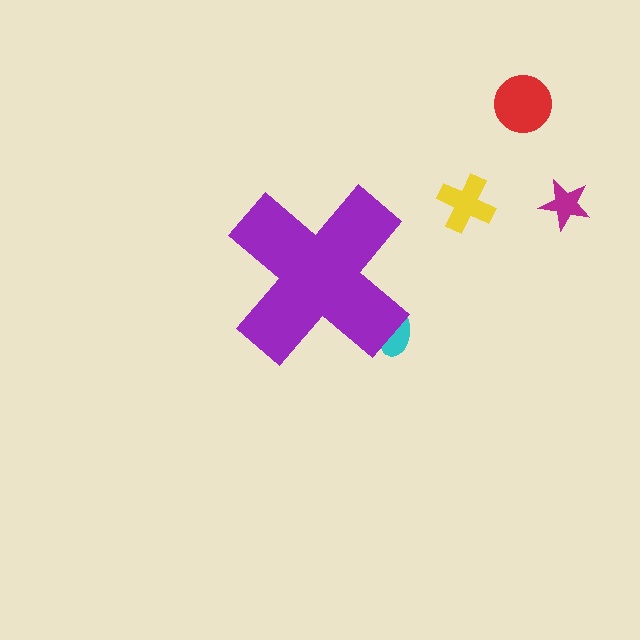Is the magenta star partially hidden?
No, the magenta star is fully visible.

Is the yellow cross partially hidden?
No, the yellow cross is fully visible.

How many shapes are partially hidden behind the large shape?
1 shape is partially hidden.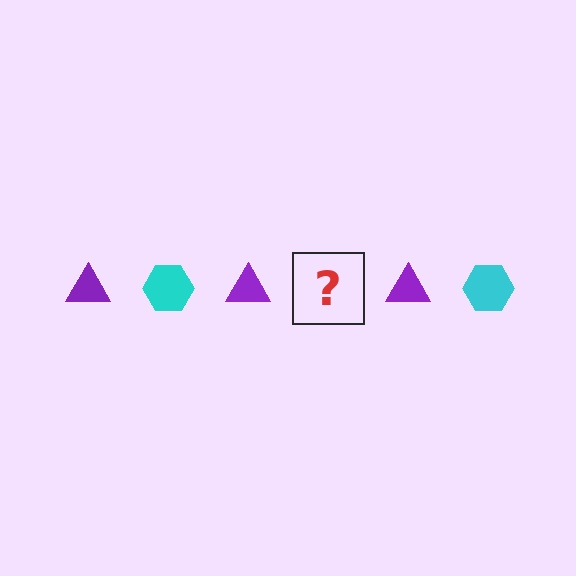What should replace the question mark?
The question mark should be replaced with a cyan hexagon.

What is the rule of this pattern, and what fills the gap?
The rule is that the pattern alternates between purple triangle and cyan hexagon. The gap should be filled with a cyan hexagon.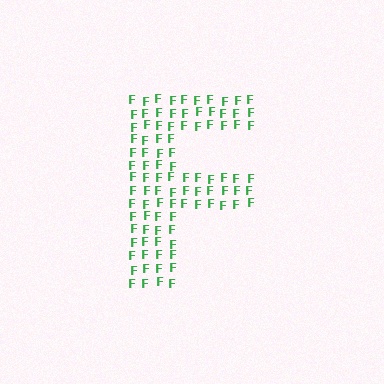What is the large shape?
The large shape is the letter F.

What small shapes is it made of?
It is made of small letter F's.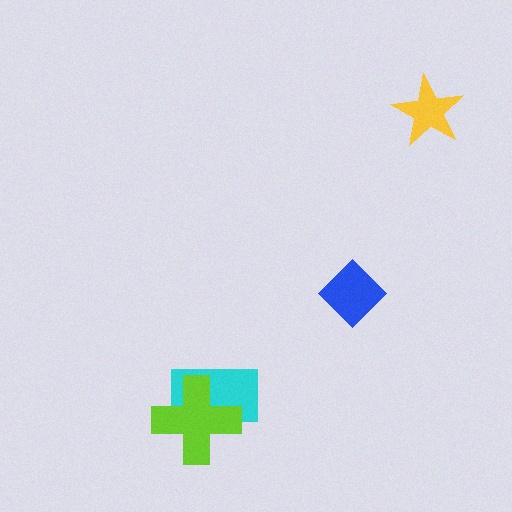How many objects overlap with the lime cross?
1 object overlaps with the lime cross.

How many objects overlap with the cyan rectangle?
1 object overlaps with the cyan rectangle.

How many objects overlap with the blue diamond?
0 objects overlap with the blue diamond.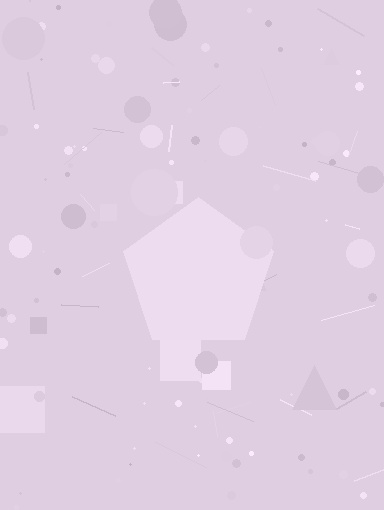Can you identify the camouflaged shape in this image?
The camouflaged shape is a pentagon.